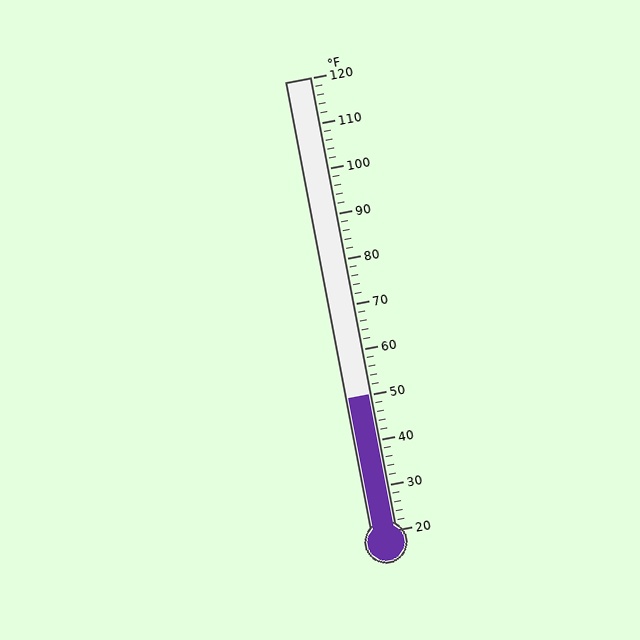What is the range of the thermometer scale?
The thermometer scale ranges from 20°F to 120°F.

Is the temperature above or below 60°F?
The temperature is below 60°F.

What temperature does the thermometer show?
The thermometer shows approximately 50°F.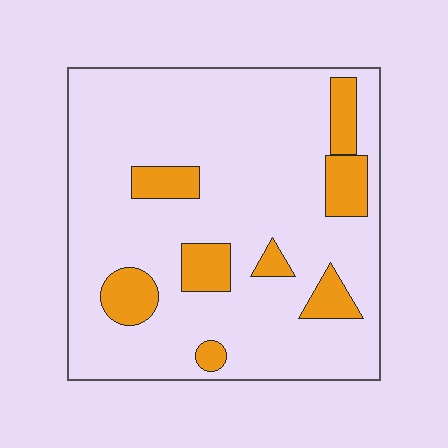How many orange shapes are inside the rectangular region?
8.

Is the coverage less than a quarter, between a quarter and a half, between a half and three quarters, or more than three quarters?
Less than a quarter.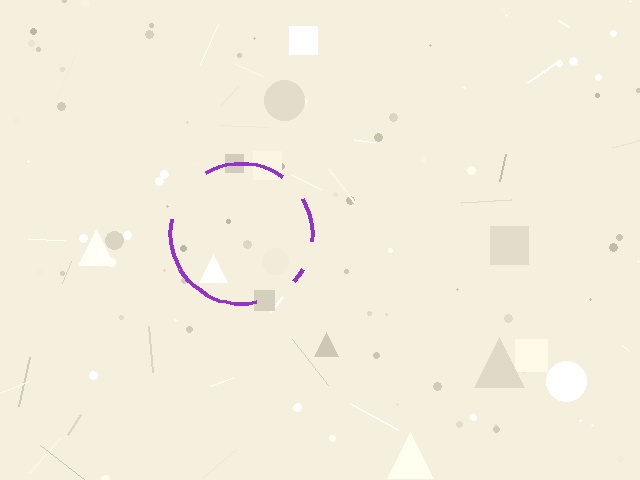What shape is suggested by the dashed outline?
The dashed outline suggests a circle.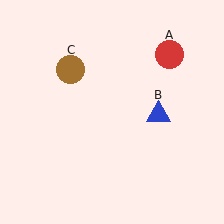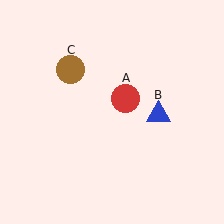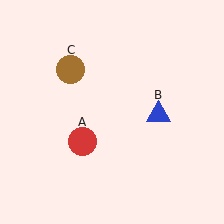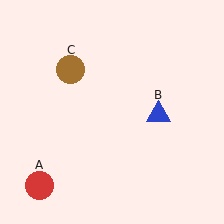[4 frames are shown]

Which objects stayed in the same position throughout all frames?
Blue triangle (object B) and brown circle (object C) remained stationary.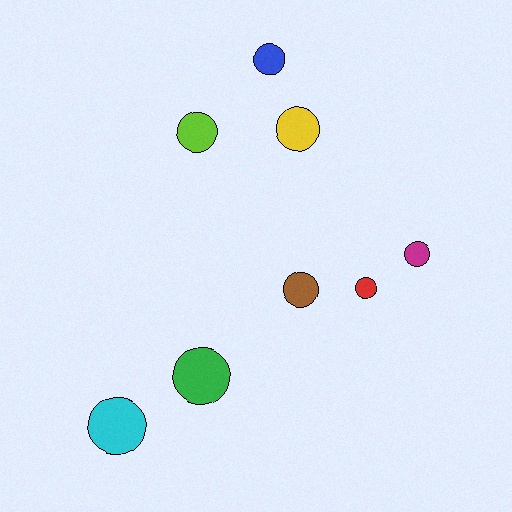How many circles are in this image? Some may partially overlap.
There are 8 circles.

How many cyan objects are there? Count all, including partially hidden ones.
There is 1 cyan object.